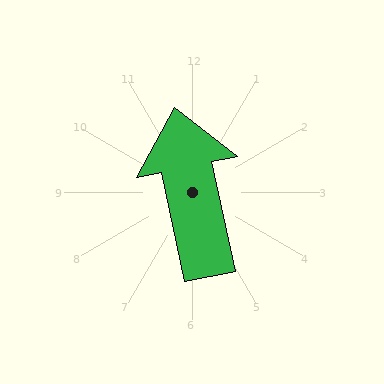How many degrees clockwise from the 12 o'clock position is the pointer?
Approximately 348 degrees.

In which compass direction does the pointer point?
North.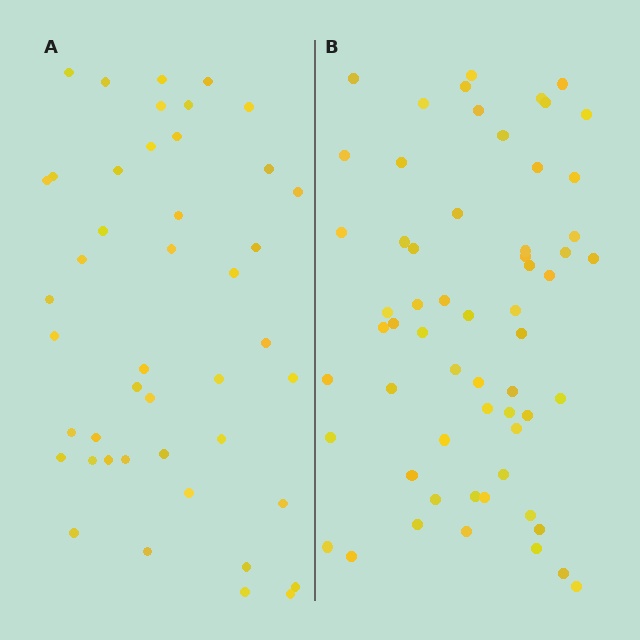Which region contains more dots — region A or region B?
Region B (the right region) has more dots.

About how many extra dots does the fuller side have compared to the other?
Region B has approximately 15 more dots than region A.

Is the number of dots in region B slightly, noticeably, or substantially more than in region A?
Region B has noticeably more, but not dramatically so. The ratio is roughly 1.4 to 1.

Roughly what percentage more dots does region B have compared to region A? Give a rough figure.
About 35% more.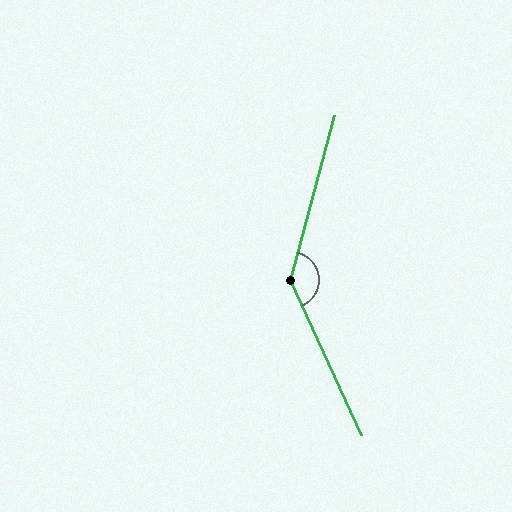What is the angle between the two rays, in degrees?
Approximately 141 degrees.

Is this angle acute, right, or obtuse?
It is obtuse.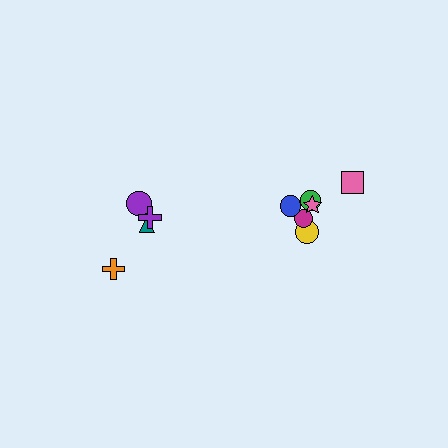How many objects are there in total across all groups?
There are 10 objects.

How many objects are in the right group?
There are 6 objects.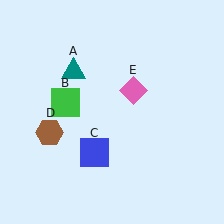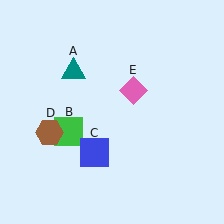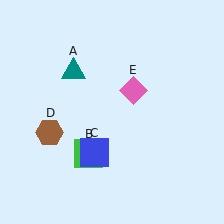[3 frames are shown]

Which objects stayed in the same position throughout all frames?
Teal triangle (object A) and blue square (object C) and brown hexagon (object D) and pink diamond (object E) remained stationary.